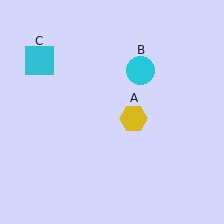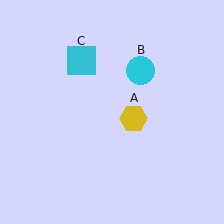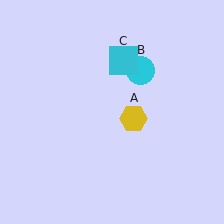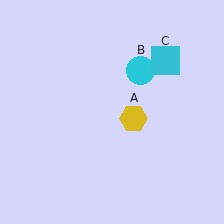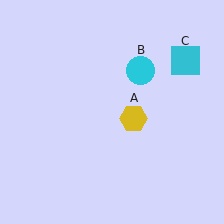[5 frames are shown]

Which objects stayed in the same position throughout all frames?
Yellow hexagon (object A) and cyan circle (object B) remained stationary.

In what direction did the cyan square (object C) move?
The cyan square (object C) moved right.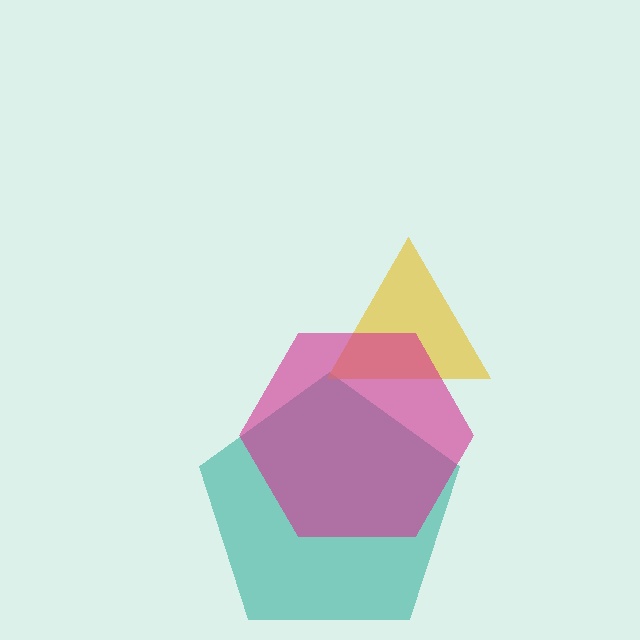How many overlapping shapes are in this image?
There are 3 overlapping shapes in the image.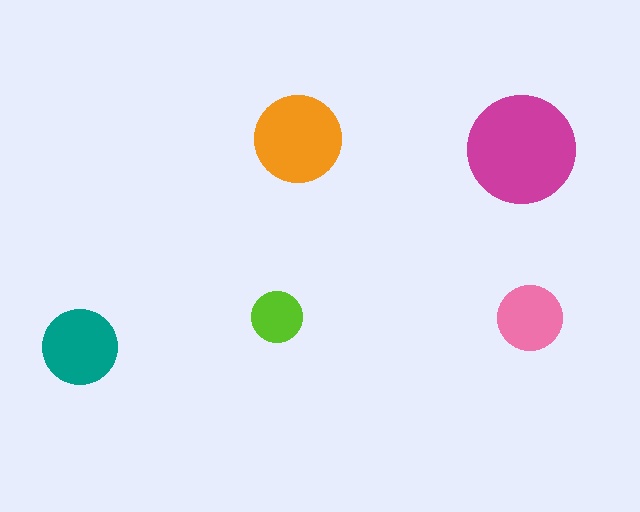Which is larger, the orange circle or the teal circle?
The orange one.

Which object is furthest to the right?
The pink circle is rightmost.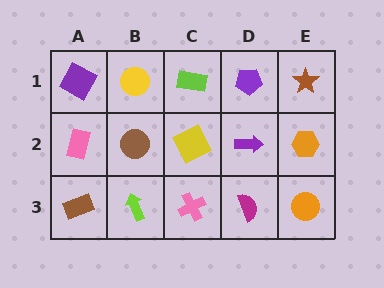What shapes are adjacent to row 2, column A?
A purple square (row 1, column A), a brown rectangle (row 3, column A), a brown circle (row 2, column B).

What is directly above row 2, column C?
A lime rectangle.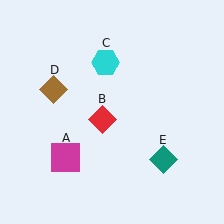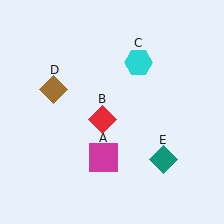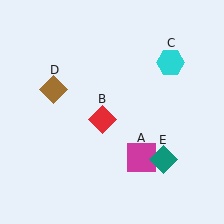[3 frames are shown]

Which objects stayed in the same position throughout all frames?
Red diamond (object B) and brown diamond (object D) and teal diamond (object E) remained stationary.